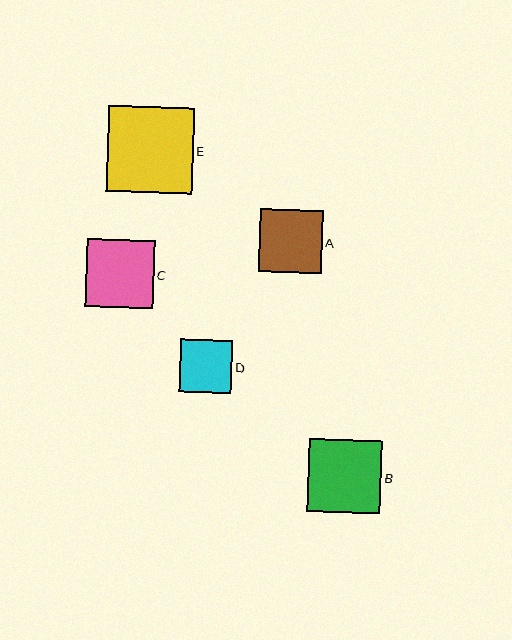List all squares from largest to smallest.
From largest to smallest: E, B, C, A, D.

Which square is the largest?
Square E is the largest with a size of approximately 86 pixels.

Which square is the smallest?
Square D is the smallest with a size of approximately 53 pixels.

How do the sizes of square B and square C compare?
Square B and square C are approximately the same size.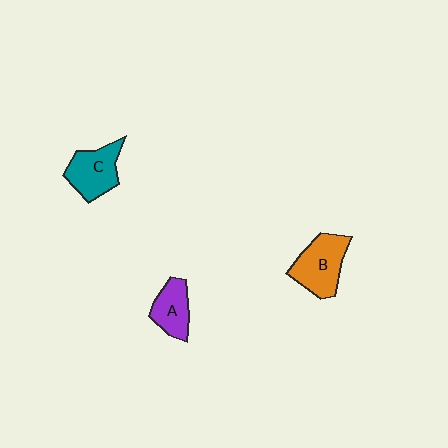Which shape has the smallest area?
Shape A (purple).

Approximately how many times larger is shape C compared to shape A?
Approximately 1.2 times.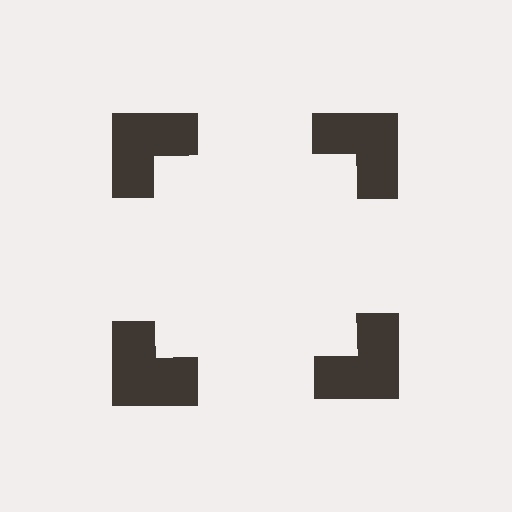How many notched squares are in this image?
There are 4 — one at each vertex of the illusory square.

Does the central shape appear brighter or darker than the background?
It typically appears slightly brighter than the background, even though no actual brightness change is drawn.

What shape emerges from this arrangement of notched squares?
An illusory square — its edges are inferred from the aligned wedge cuts in the notched squares, not physically drawn.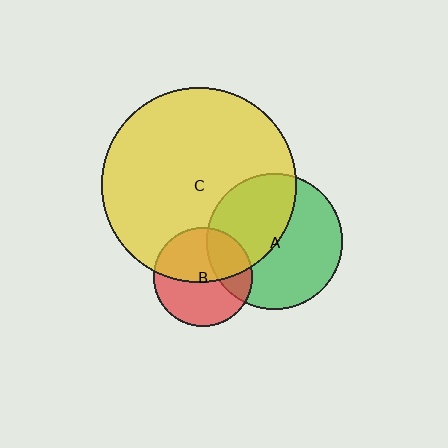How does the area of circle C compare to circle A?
Approximately 2.0 times.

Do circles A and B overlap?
Yes.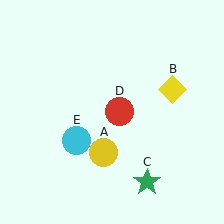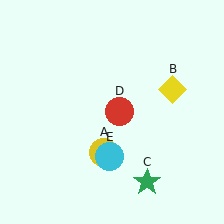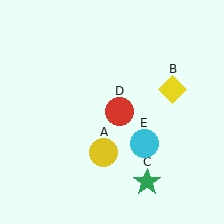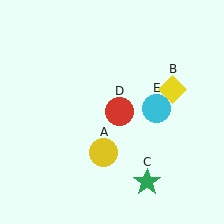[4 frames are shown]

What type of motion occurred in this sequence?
The cyan circle (object E) rotated counterclockwise around the center of the scene.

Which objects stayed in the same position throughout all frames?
Yellow circle (object A) and yellow diamond (object B) and green star (object C) and red circle (object D) remained stationary.